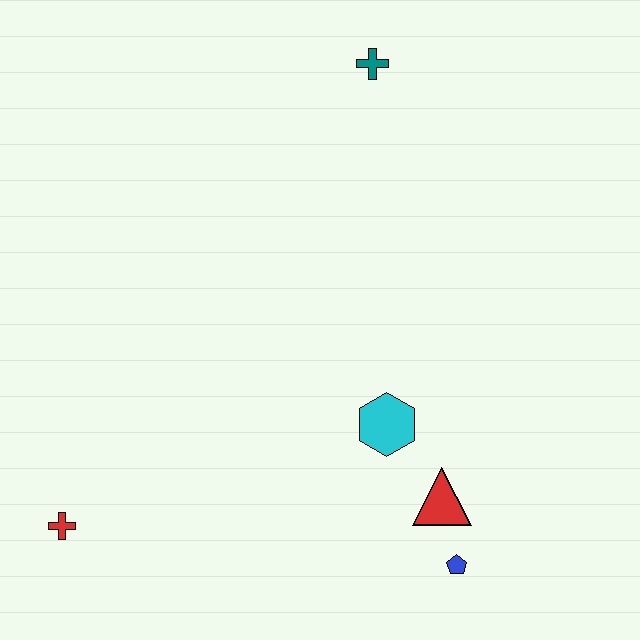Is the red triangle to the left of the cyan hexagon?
No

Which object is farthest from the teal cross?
The red cross is farthest from the teal cross.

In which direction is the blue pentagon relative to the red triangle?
The blue pentagon is below the red triangle.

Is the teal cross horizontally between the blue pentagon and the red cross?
Yes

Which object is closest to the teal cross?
The cyan hexagon is closest to the teal cross.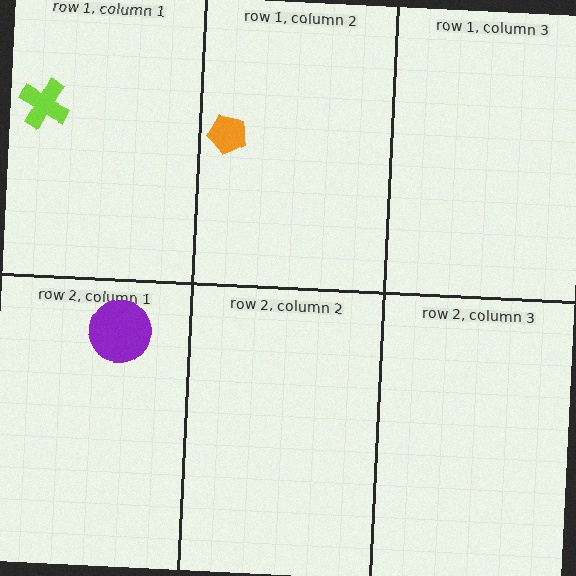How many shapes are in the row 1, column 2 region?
1.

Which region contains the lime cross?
The row 1, column 1 region.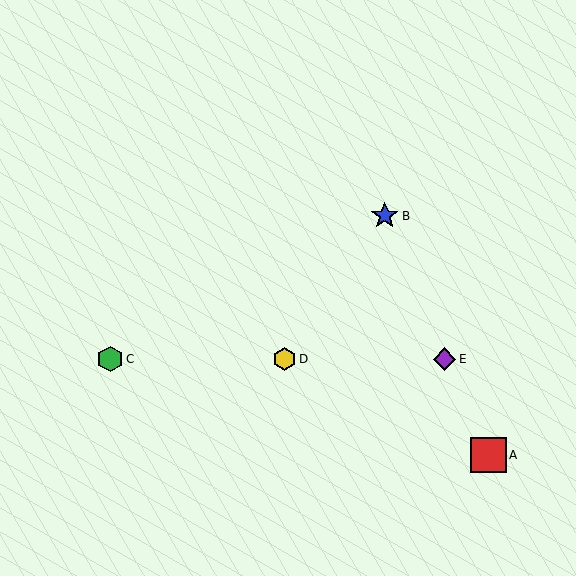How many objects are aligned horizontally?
3 objects (C, D, E) are aligned horizontally.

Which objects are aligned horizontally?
Objects C, D, E are aligned horizontally.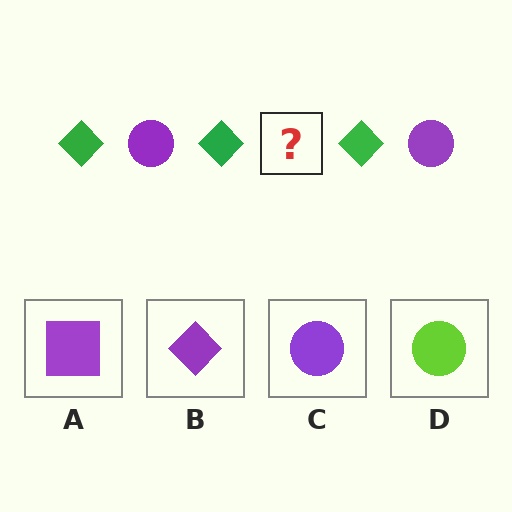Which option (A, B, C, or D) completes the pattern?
C.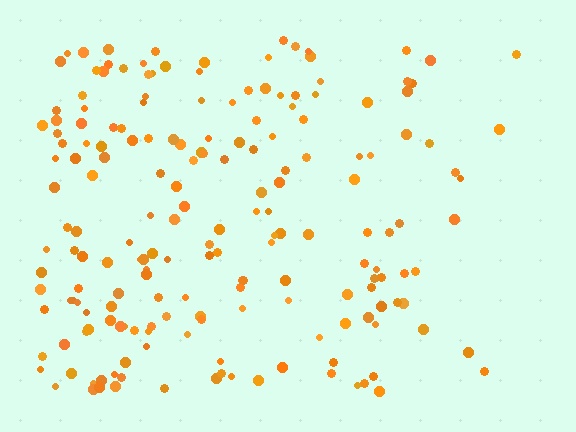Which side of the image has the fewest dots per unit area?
The right.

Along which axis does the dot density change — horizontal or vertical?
Horizontal.